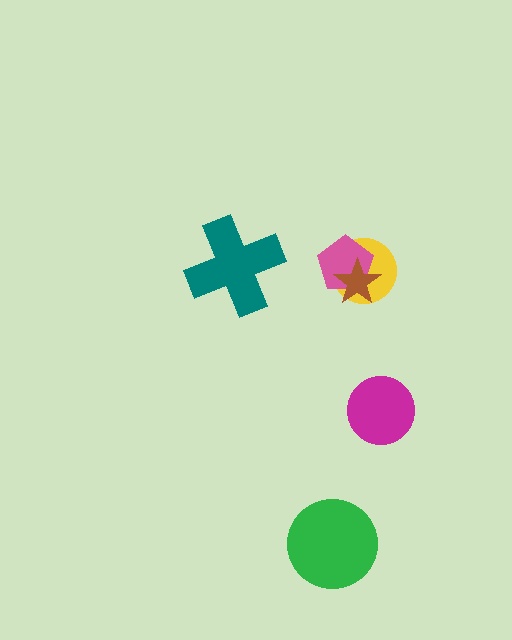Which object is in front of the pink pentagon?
The brown star is in front of the pink pentagon.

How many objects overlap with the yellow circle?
2 objects overlap with the yellow circle.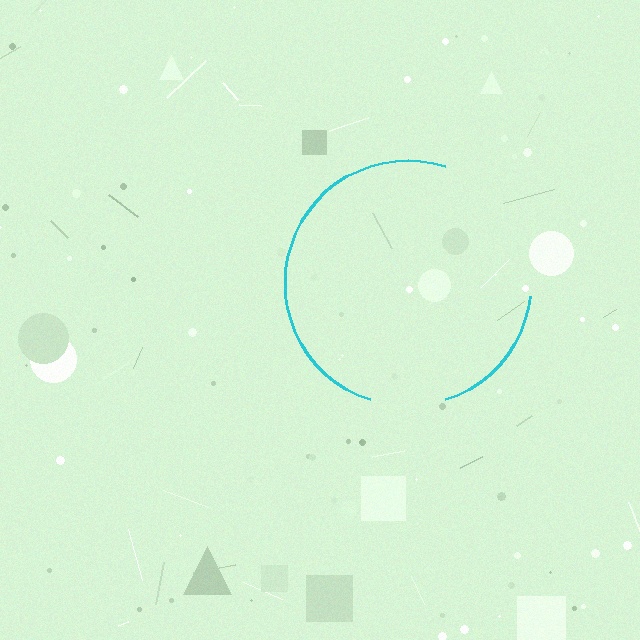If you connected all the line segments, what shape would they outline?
They would outline a circle.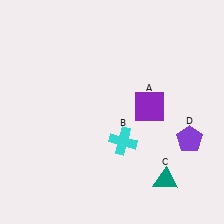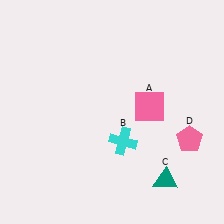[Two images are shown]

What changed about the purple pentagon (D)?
In Image 1, D is purple. In Image 2, it changed to pink.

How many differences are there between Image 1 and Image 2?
There are 2 differences between the two images.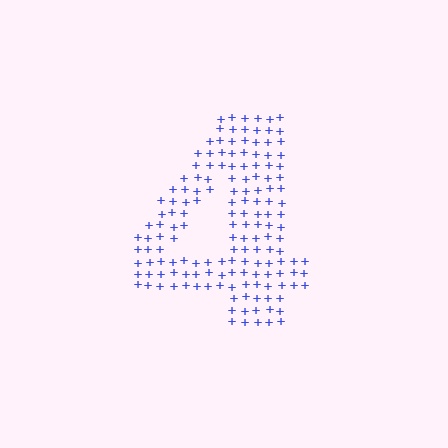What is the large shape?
The large shape is the digit 4.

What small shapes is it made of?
It is made of small plus signs.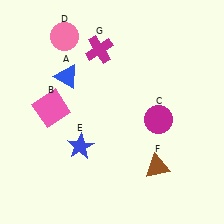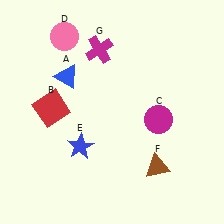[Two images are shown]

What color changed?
The square (B) changed from pink in Image 1 to red in Image 2.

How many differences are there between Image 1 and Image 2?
There is 1 difference between the two images.